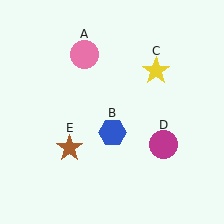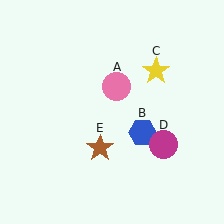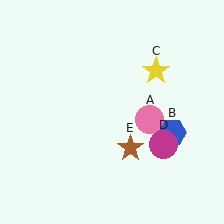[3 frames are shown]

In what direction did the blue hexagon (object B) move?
The blue hexagon (object B) moved right.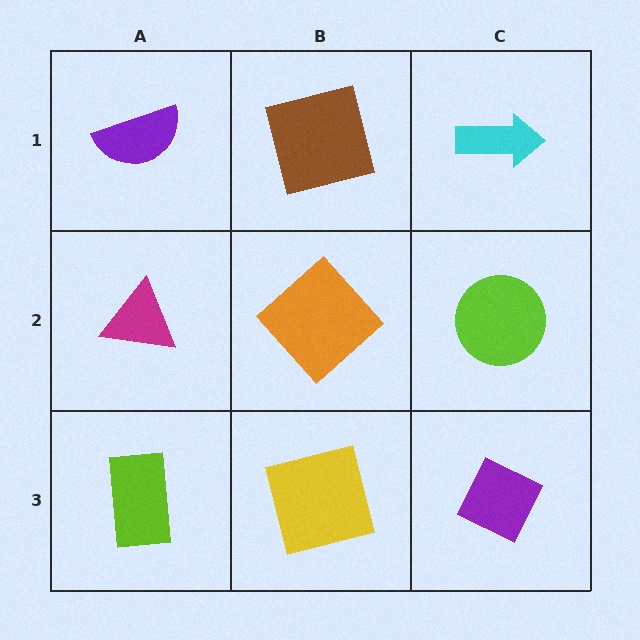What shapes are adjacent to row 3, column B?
An orange diamond (row 2, column B), a lime rectangle (row 3, column A), a purple diamond (row 3, column C).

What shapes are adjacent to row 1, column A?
A magenta triangle (row 2, column A), a brown square (row 1, column B).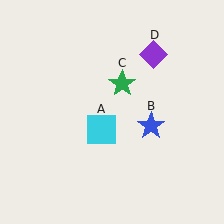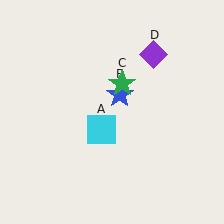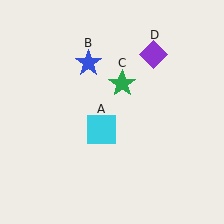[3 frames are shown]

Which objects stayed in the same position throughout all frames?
Cyan square (object A) and green star (object C) and purple diamond (object D) remained stationary.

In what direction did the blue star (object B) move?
The blue star (object B) moved up and to the left.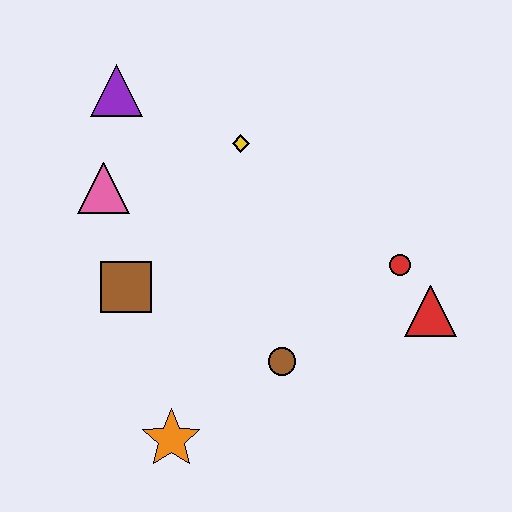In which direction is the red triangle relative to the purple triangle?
The red triangle is to the right of the purple triangle.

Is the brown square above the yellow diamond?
No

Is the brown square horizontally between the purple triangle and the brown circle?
Yes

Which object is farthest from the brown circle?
The purple triangle is farthest from the brown circle.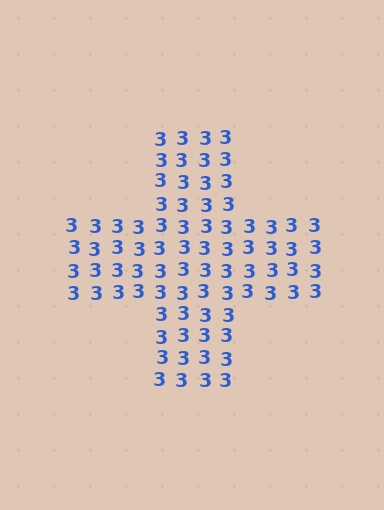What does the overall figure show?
The overall figure shows a cross.